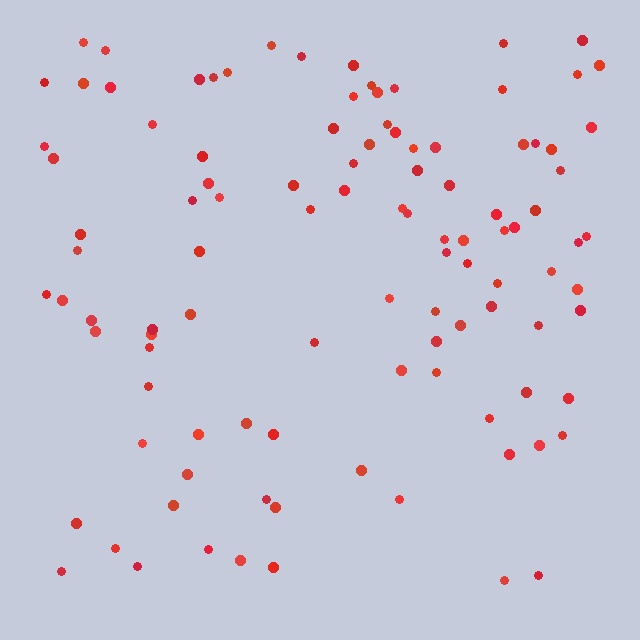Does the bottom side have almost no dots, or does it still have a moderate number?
Still a moderate number, just noticeably fewer than the top.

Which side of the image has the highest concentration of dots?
The top.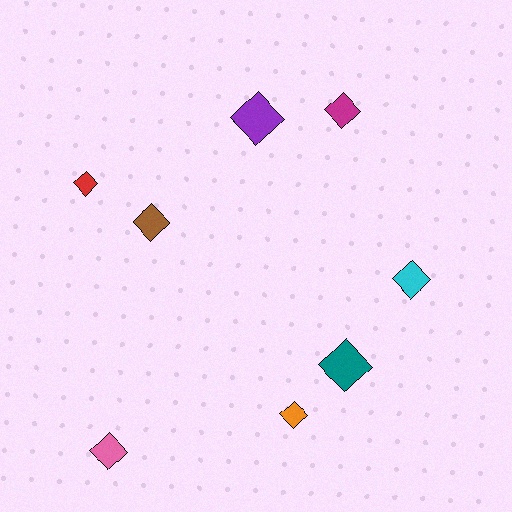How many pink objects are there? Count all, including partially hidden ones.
There is 1 pink object.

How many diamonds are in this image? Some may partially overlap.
There are 8 diamonds.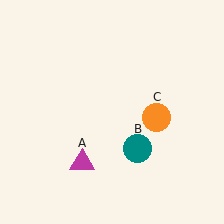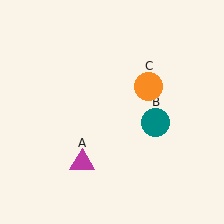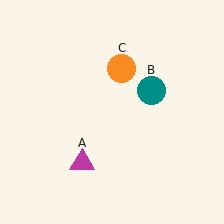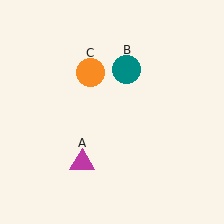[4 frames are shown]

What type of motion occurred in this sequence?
The teal circle (object B), orange circle (object C) rotated counterclockwise around the center of the scene.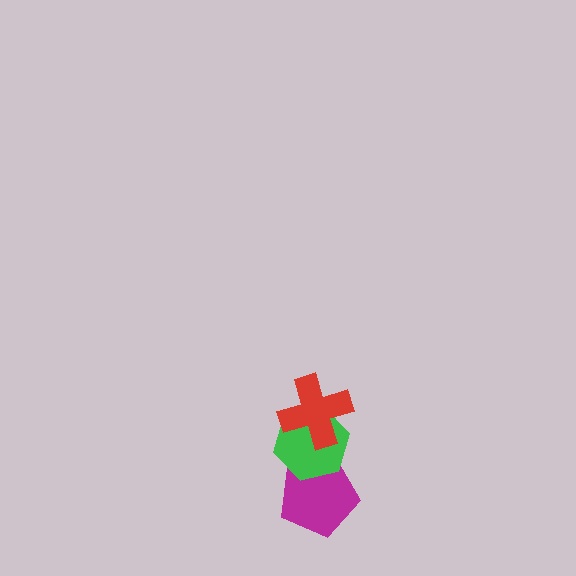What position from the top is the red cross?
The red cross is 1st from the top.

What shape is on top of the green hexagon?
The red cross is on top of the green hexagon.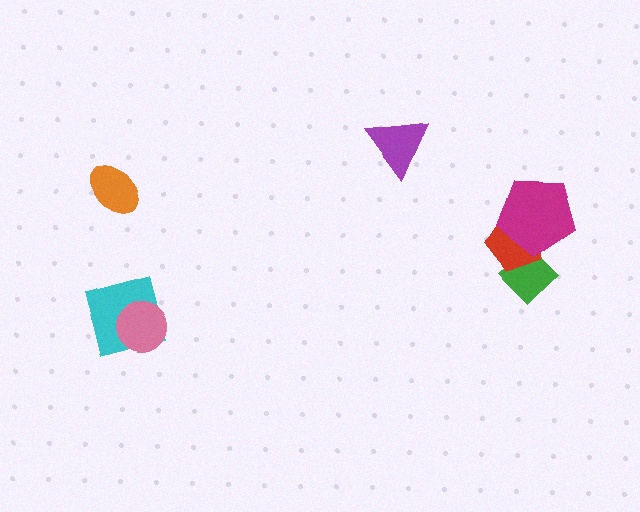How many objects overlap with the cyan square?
1 object overlaps with the cyan square.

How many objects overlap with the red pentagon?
2 objects overlap with the red pentagon.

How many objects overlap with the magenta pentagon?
2 objects overlap with the magenta pentagon.